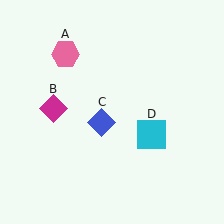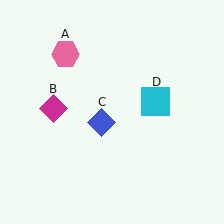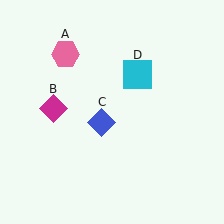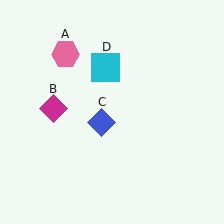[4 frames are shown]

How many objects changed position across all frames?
1 object changed position: cyan square (object D).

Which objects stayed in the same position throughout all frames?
Pink hexagon (object A) and magenta diamond (object B) and blue diamond (object C) remained stationary.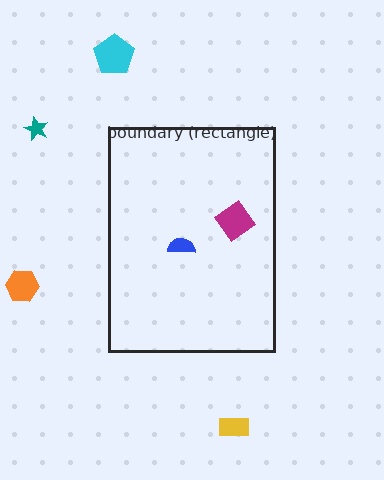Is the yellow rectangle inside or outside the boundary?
Outside.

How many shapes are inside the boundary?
2 inside, 4 outside.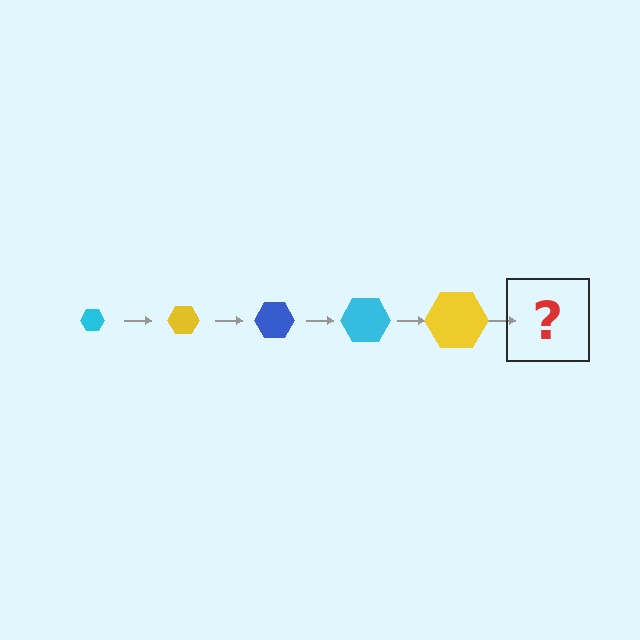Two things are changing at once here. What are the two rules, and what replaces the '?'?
The two rules are that the hexagon grows larger each step and the color cycles through cyan, yellow, and blue. The '?' should be a blue hexagon, larger than the previous one.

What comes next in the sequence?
The next element should be a blue hexagon, larger than the previous one.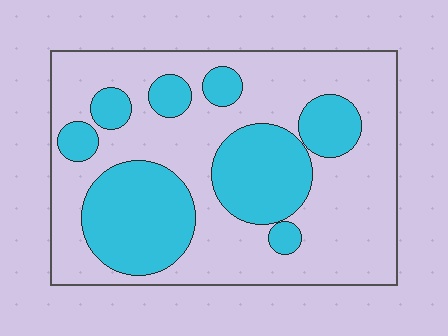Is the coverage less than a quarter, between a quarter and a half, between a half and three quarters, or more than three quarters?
Between a quarter and a half.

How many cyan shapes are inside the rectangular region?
8.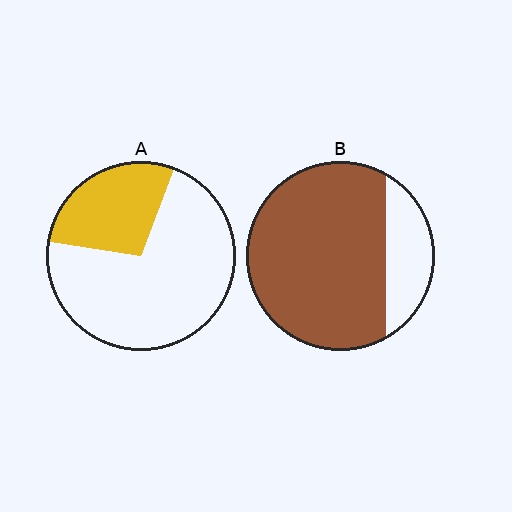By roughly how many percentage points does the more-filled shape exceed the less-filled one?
By roughly 50 percentage points (B over A).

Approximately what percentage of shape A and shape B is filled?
A is approximately 30% and B is approximately 80%.